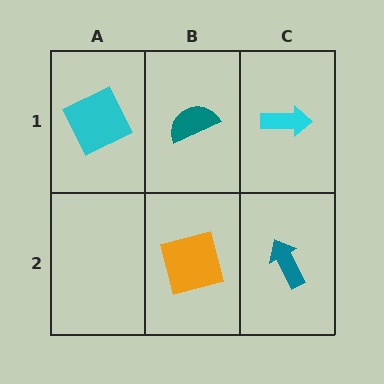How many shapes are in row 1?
3 shapes.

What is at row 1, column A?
A cyan square.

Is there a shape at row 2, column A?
No, that cell is empty.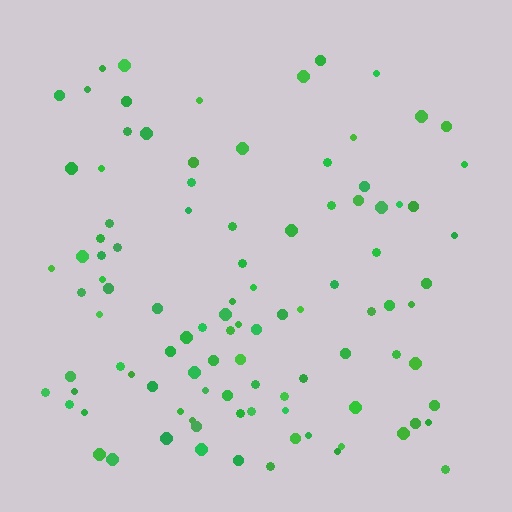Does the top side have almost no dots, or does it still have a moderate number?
Still a moderate number, just noticeably fewer than the bottom.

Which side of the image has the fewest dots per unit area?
The top.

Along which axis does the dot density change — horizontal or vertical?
Vertical.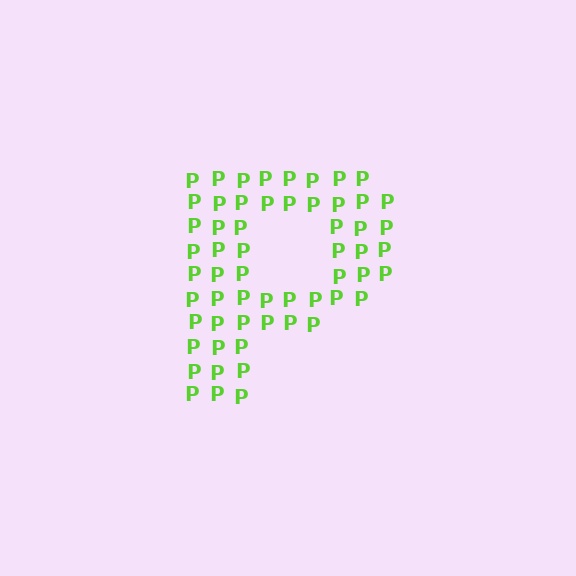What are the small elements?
The small elements are letter P's.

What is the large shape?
The large shape is the letter P.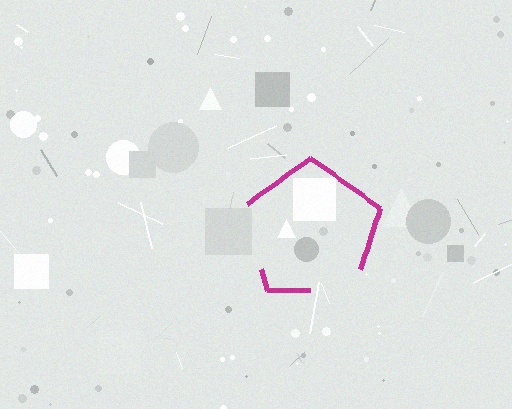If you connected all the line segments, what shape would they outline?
They would outline a pentagon.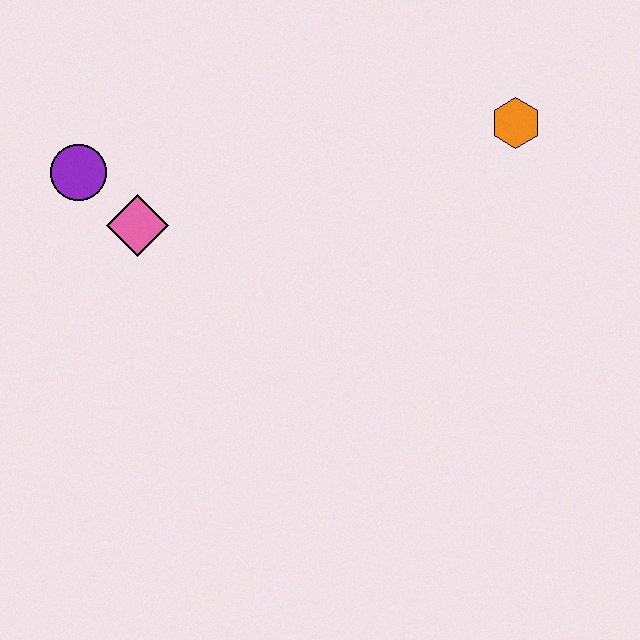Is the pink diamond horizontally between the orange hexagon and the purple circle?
Yes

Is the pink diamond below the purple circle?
Yes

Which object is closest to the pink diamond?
The purple circle is closest to the pink diamond.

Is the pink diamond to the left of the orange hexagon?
Yes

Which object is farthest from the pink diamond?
The orange hexagon is farthest from the pink diamond.